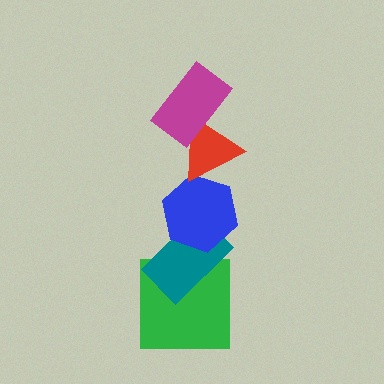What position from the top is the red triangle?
The red triangle is 2nd from the top.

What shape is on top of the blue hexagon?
The red triangle is on top of the blue hexagon.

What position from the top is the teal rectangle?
The teal rectangle is 4th from the top.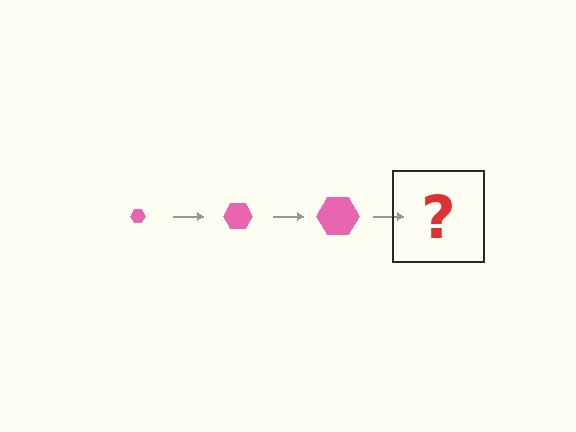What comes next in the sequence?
The next element should be a pink hexagon, larger than the previous one.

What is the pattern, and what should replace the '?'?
The pattern is that the hexagon gets progressively larger each step. The '?' should be a pink hexagon, larger than the previous one.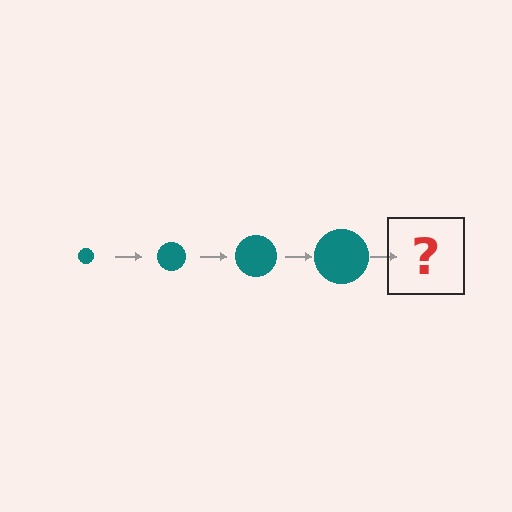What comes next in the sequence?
The next element should be a teal circle, larger than the previous one.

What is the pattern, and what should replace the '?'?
The pattern is that the circle gets progressively larger each step. The '?' should be a teal circle, larger than the previous one.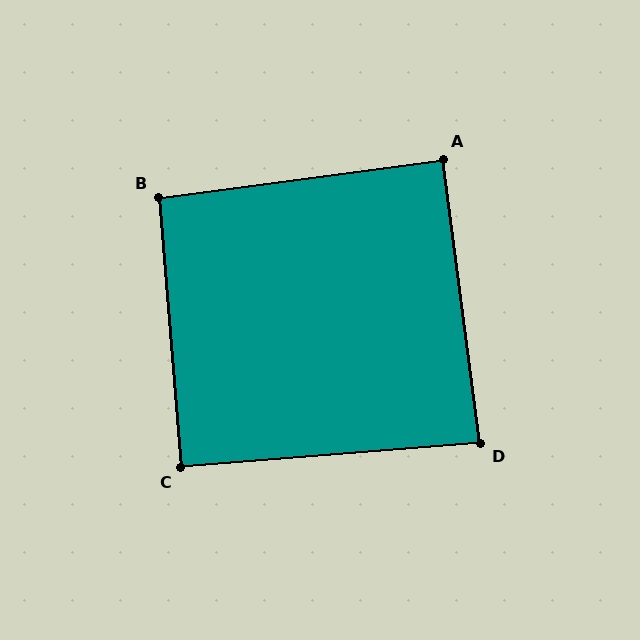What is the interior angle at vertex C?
Approximately 90 degrees (approximately right).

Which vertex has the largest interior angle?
B, at approximately 93 degrees.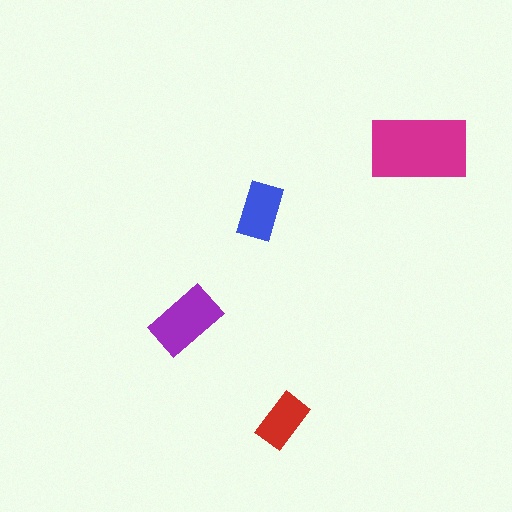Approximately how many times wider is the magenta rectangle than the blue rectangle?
About 1.5 times wider.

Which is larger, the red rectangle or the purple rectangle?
The purple one.